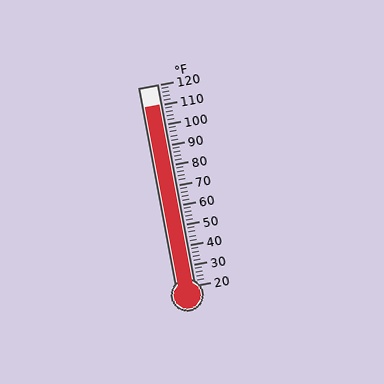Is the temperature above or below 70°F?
The temperature is above 70°F.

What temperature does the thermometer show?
The thermometer shows approximately 110°F.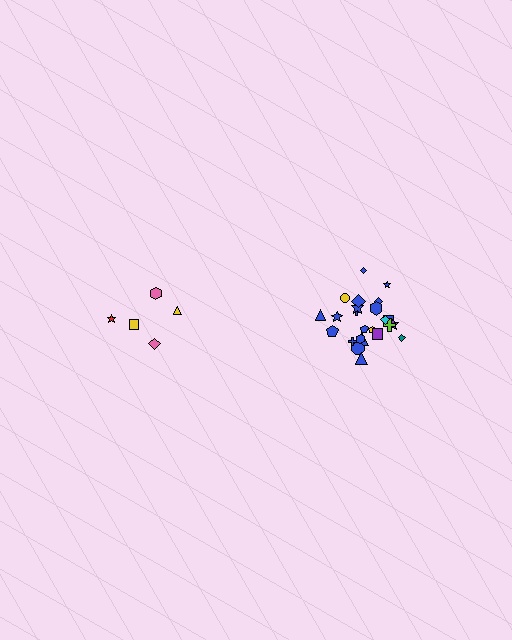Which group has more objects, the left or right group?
The right group.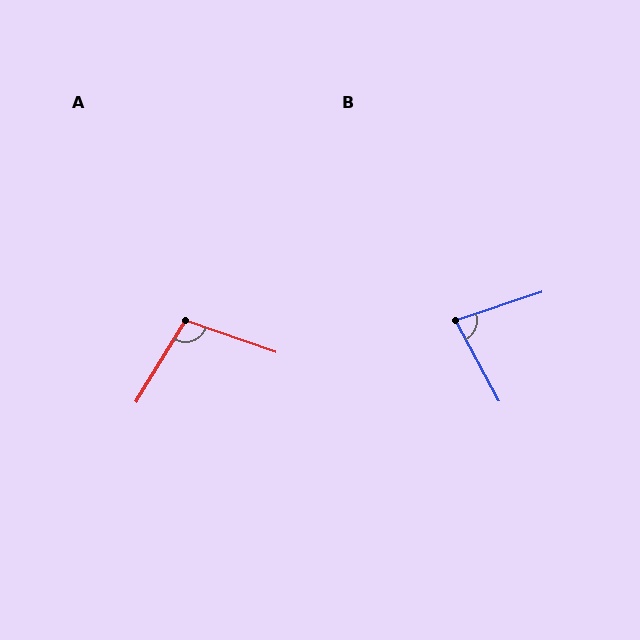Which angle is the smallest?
B, at approximately 79 degrees.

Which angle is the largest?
A, at approximately 102 degrees.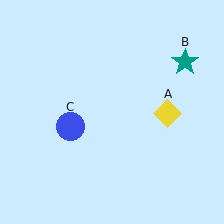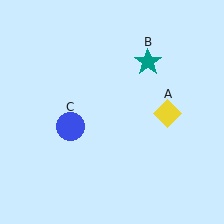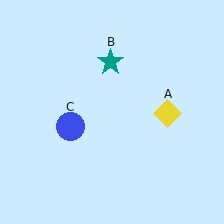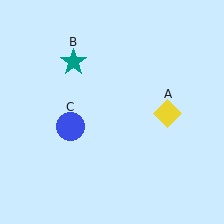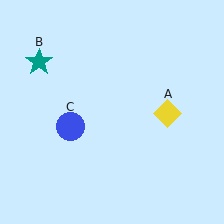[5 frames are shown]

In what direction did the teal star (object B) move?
The teal star (object B) moved left.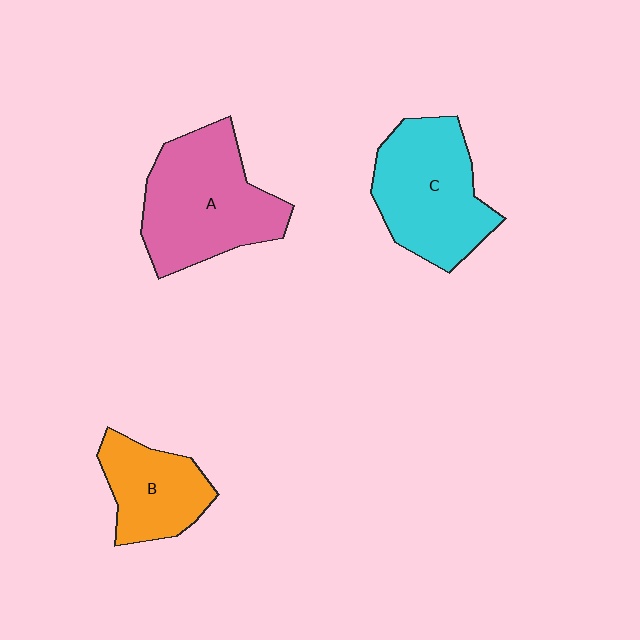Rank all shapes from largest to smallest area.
From largest to smallest: A (pink), C (cyan), B (orange).